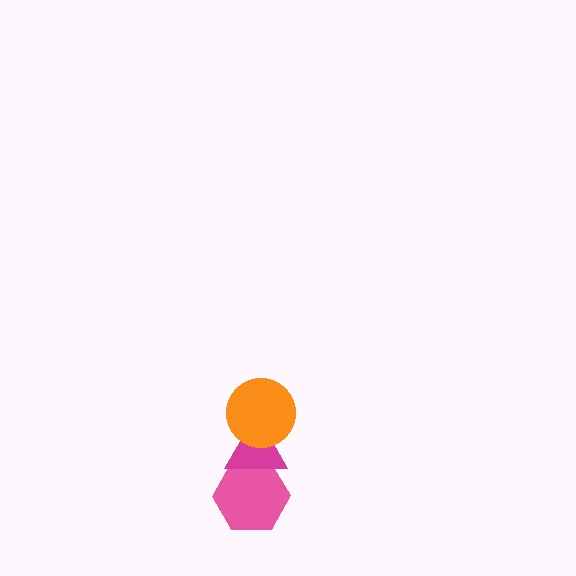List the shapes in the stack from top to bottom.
From top to bottom: the orange circle, the magenta triangle, the pink hexagon.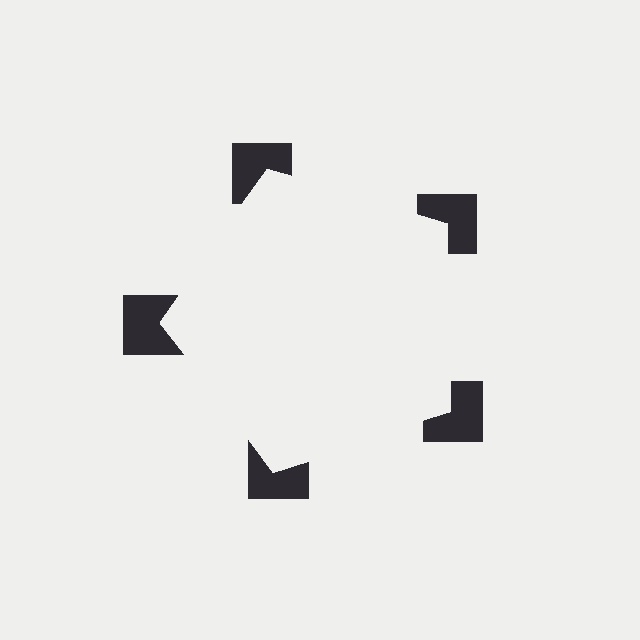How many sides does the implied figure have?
5 sides.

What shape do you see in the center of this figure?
An illusory pentagon — its edges are inferred from the aligned wedge cuts in the notched squares, not physically drawn.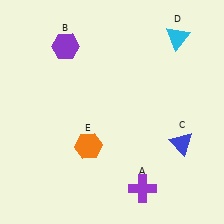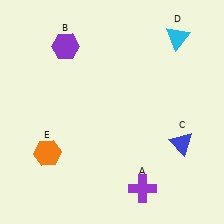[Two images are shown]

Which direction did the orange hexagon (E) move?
The orange hexagon (E) moved left.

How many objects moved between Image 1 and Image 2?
1 object moved between the two images.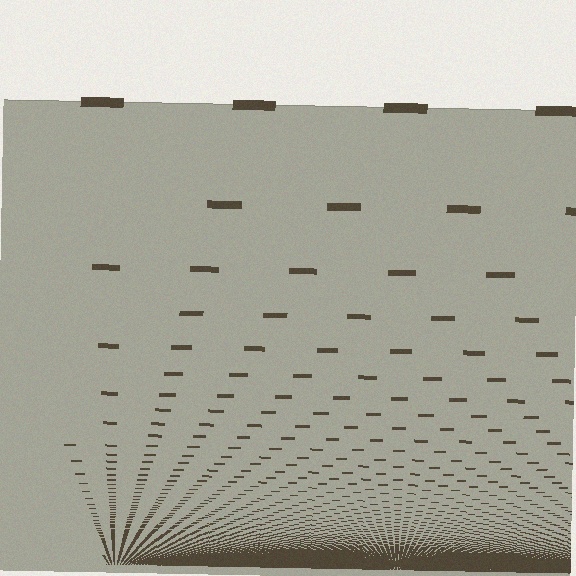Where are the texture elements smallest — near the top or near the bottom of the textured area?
Near the bottom.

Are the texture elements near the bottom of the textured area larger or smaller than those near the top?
Smaller. The gradient is inverted — elements near the bottom are smaller and denser.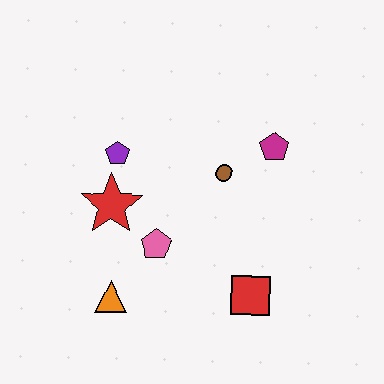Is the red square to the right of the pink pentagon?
Yes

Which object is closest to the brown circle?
The magenta pentagon is closest to the brown circle.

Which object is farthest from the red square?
The purple pentagon is farthest from the red square.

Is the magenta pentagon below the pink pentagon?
No